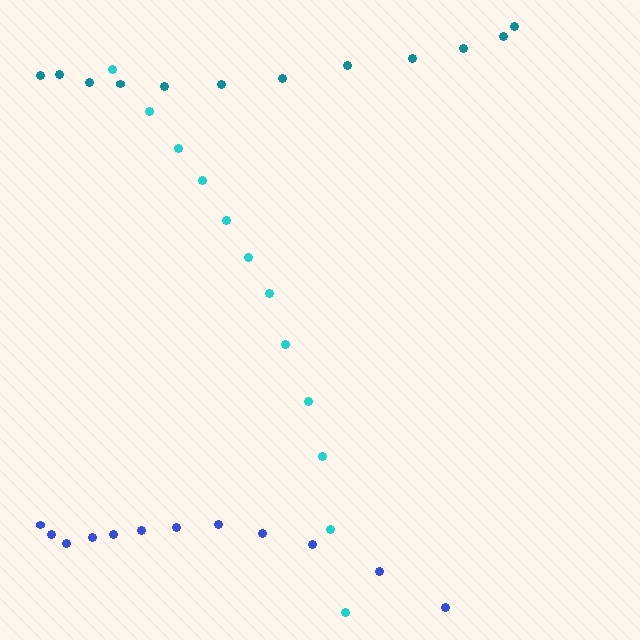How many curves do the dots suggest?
There are 3 distinct paths.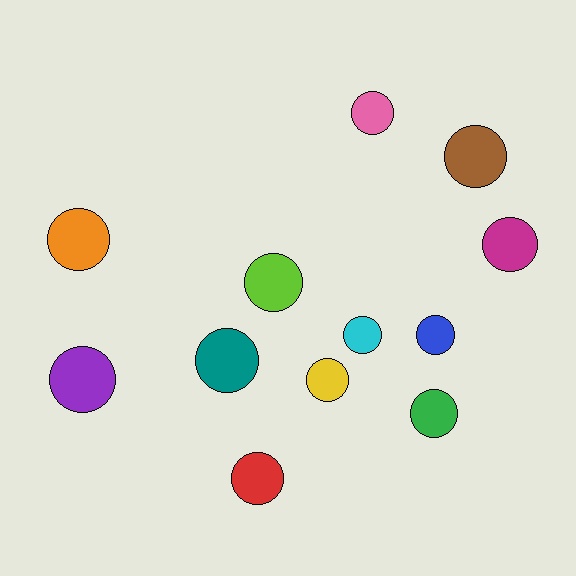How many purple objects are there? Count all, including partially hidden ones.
There is 1 purple object.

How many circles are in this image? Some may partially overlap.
There are 12 circles.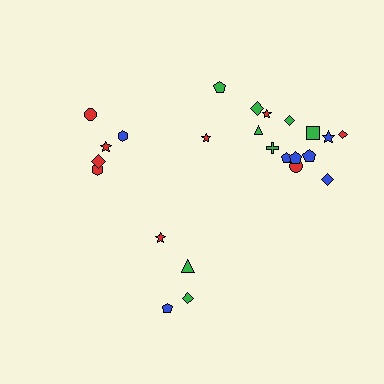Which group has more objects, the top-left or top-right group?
The top-right group.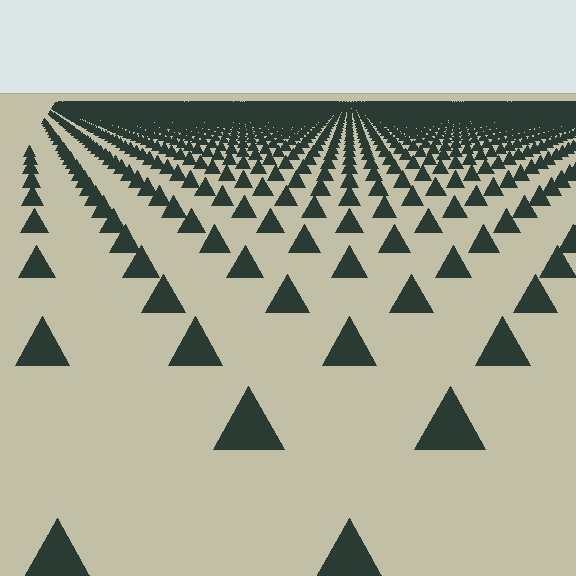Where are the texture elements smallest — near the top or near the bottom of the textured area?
Near the top.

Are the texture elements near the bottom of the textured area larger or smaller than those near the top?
Larger. Near the bottom, elements are closer to the viewer and appear at a bigger on-screen size.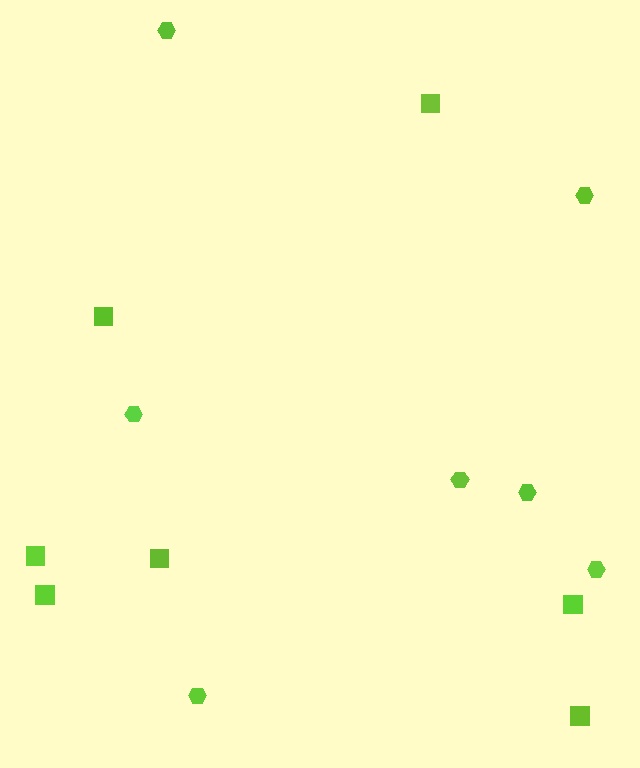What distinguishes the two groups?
There are 2 groups: one group of squares (7) and one group of hexagons (7).